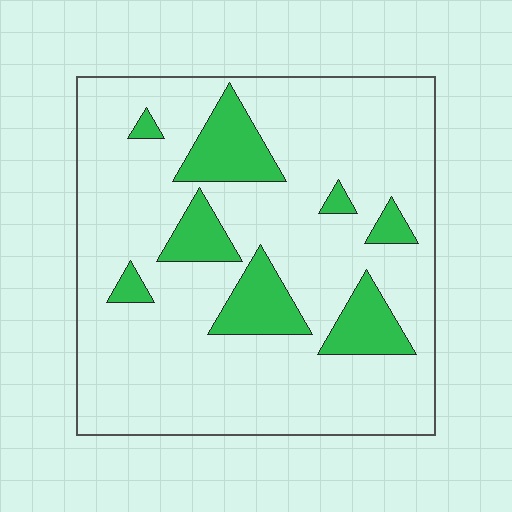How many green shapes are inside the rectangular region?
8.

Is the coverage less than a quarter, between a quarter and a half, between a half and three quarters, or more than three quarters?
Less than a quarter.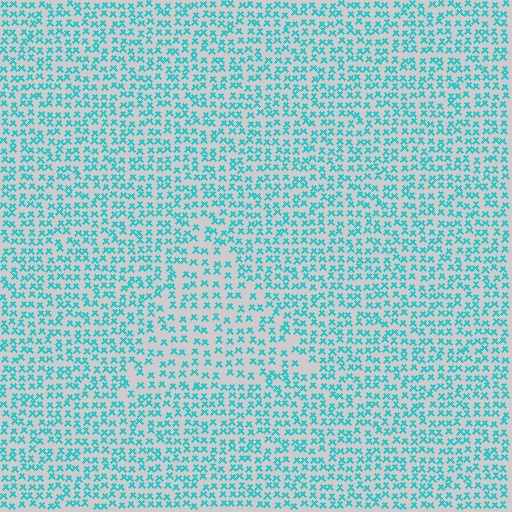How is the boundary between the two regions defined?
The boundary is defined by a change in element density (approximately 1.5x ratio). All elements are the same color, size, and shape.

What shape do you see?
I see a triangle.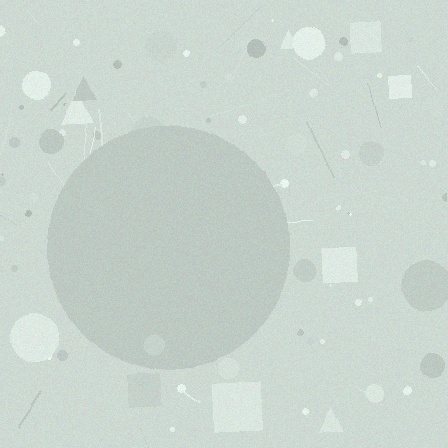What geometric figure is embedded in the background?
A circle is embedded in the background.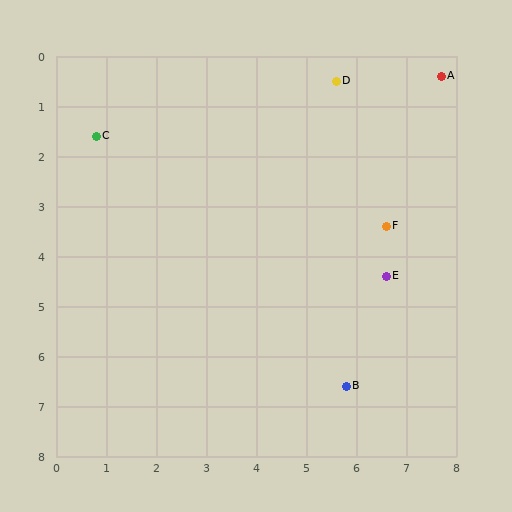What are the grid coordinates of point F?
Point F is at approximately (6.6, 3.4).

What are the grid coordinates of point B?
Point B is at approximately (5.8, 6.6).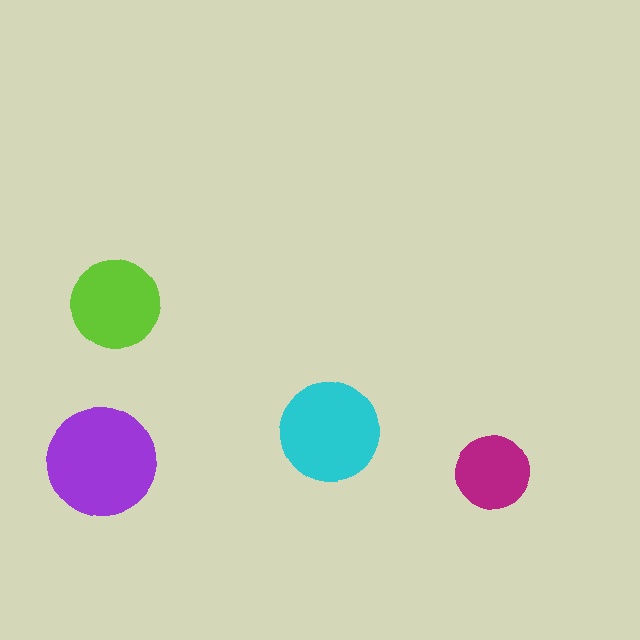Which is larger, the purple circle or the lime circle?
The purple one.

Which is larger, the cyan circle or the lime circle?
The cyan one.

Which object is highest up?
The lime circle is topmost.